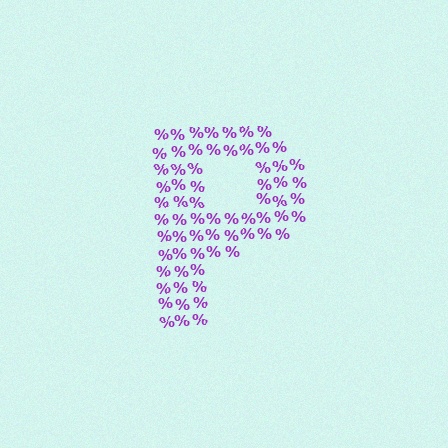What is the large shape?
The large shape is the letter P.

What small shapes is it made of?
It is made of small percent signs.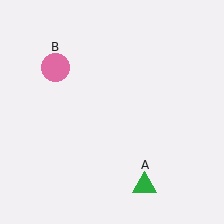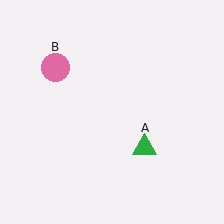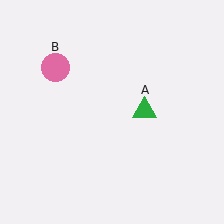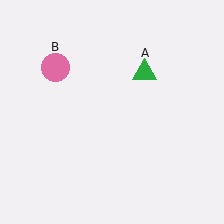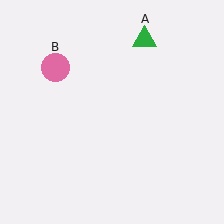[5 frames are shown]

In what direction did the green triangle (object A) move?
The green triangle (object A) moved up.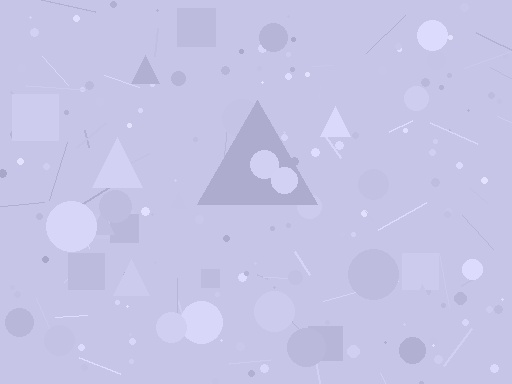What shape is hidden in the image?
A triangle is hidden in the image.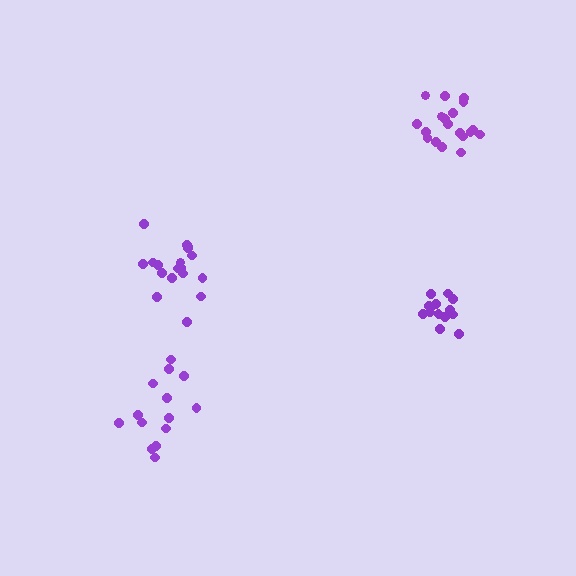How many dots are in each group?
Group 1: 18 dots, Group 2: 15 dots, Group 3: 14 dots, Group 4: 20 dots (67 total).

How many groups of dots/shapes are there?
There are 4 groups.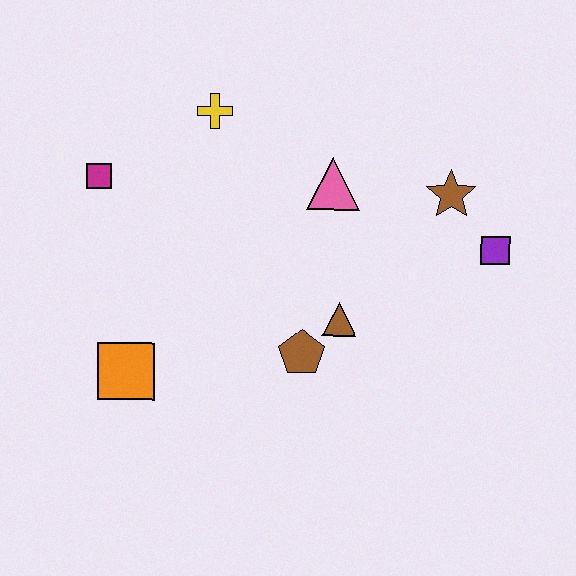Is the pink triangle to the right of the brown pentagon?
Yes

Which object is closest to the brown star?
The purple square is closest to the brown star.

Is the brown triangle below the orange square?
No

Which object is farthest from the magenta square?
The purple square is farthest from the magenta square.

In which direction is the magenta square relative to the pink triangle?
The magenta square is to the left of the pink triangle.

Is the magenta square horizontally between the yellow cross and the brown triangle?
No